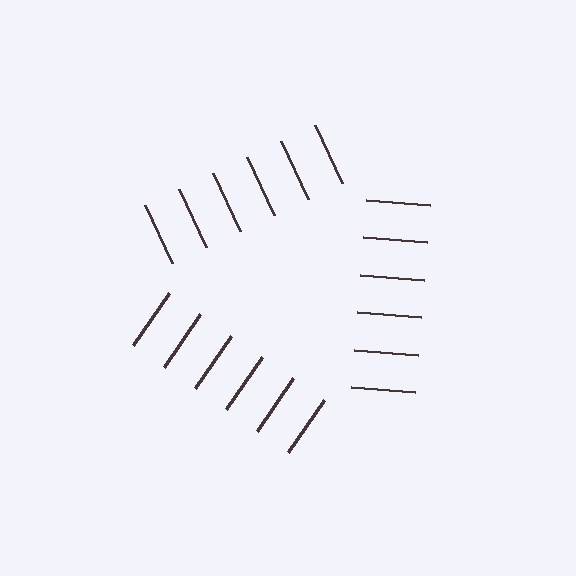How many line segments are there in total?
18 — 6 along each of the 3 edges.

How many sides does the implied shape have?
3 sides — the line-ends trace a triangle.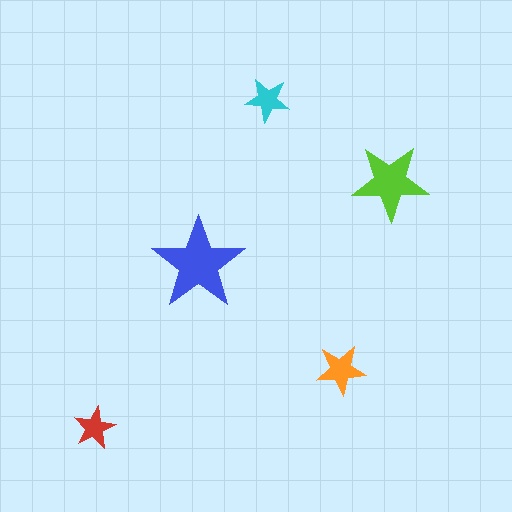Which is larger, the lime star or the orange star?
The lime one.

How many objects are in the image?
There are 5 objects in the image.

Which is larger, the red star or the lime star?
The lime one.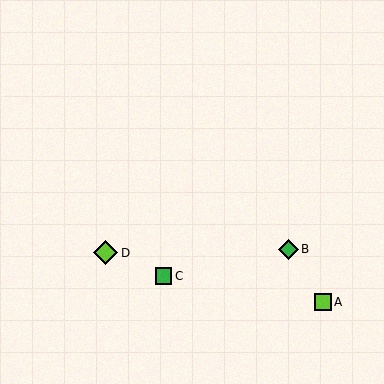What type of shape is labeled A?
Shape A is a lime square.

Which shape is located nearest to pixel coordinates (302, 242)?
The green diamond (labeled B) at (288, 249) is nearest to that location.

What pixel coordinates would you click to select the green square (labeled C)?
Click at (164, 276) to select the green square C.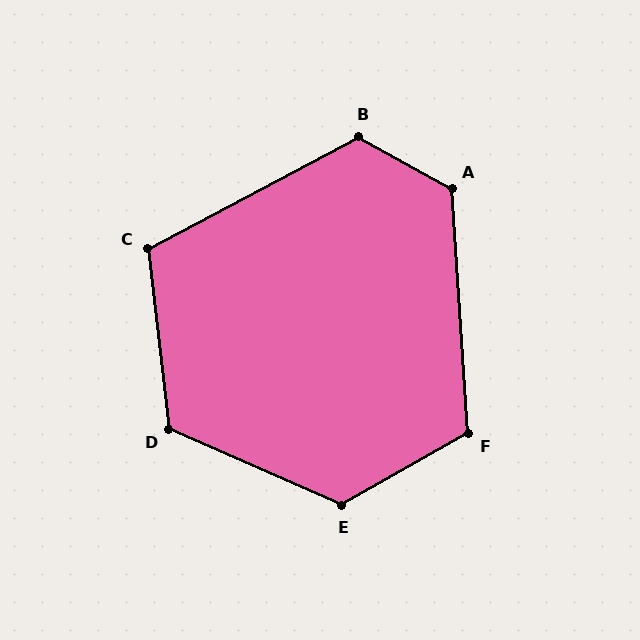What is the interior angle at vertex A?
Approximately 122 degrees (obtuse).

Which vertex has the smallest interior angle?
C, at approximately 111 degrees.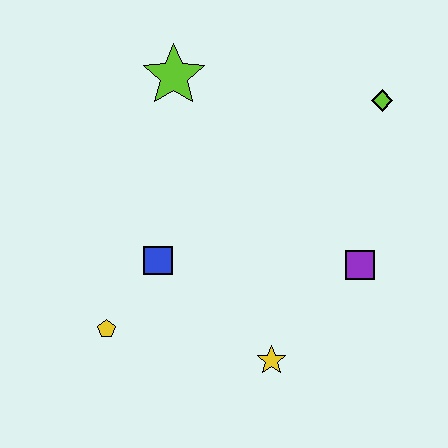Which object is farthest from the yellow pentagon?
The lime diamond is farthest from the yellow pentagon.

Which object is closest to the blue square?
The yellow pentagon is closest to the blue square.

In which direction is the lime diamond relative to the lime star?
The lime diamond is to the right of the lime star.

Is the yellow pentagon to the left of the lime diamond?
Yes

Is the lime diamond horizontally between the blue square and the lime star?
No